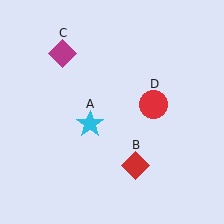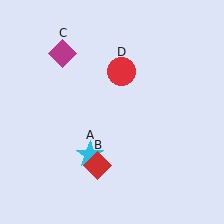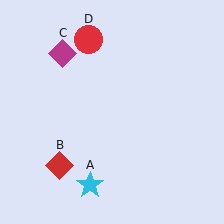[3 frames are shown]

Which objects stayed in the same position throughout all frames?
Magenta diamond (object C) remained stationary.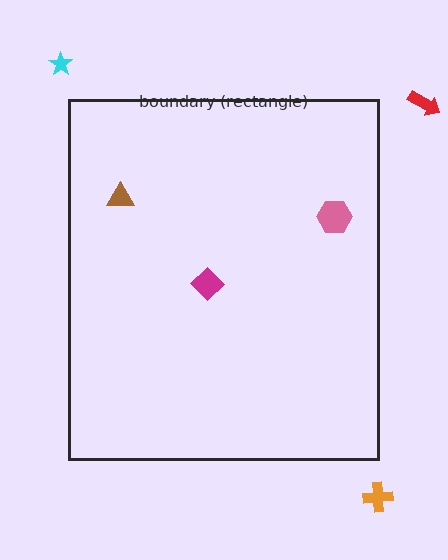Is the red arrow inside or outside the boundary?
Outside.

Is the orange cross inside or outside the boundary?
Outside.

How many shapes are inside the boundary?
3 inside, 3 outside.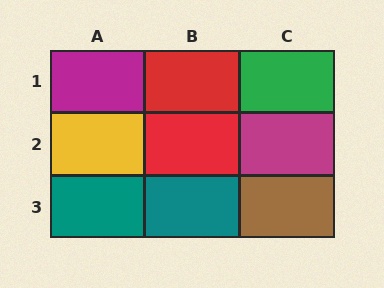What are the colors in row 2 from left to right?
Yellow, red, magenta.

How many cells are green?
1 cell is green.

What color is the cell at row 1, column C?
Green.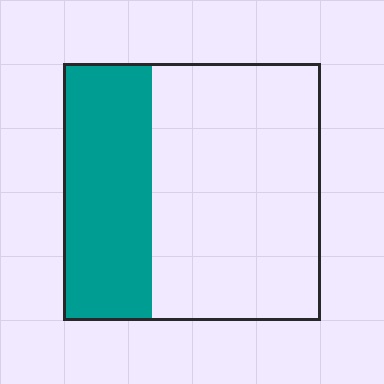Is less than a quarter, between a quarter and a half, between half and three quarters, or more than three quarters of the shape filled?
Between a quarter and a half.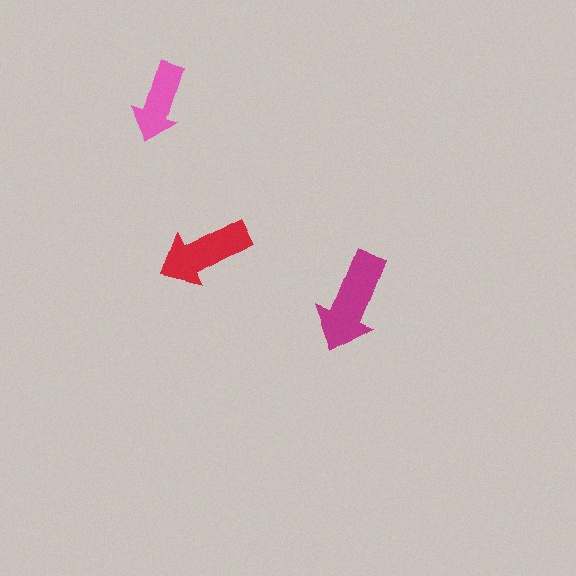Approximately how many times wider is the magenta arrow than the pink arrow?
About 1.5 times wider.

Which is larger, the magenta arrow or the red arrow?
The magenta one.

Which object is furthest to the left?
The pink arrow is leftmost.